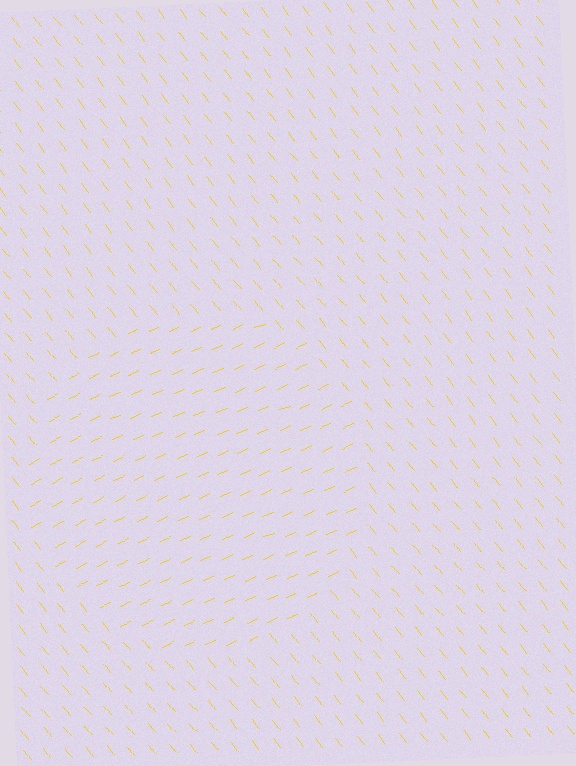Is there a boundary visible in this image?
Yes, there is a texture boundary formed by a change in line orientation.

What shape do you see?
I see a circle.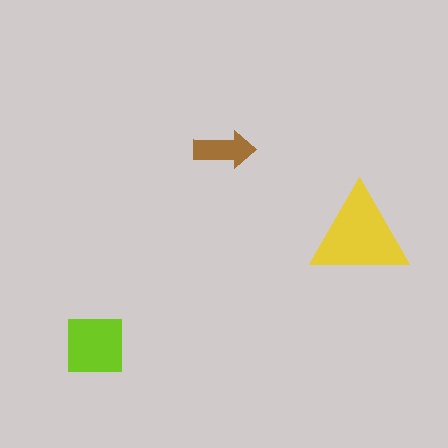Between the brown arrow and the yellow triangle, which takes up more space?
The yellow triangle.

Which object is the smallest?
The brown arrow.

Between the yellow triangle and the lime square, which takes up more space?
The yellow triangle.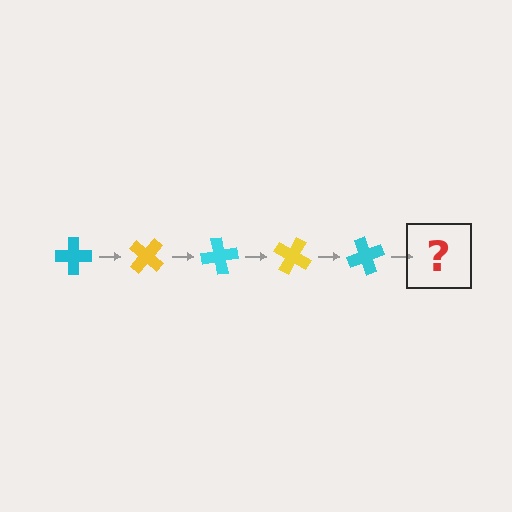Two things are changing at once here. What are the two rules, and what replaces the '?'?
The two rules are that it rotates 40 degrees each step and the color cycles through cyan and yellow. The '?' should be a yellow cross, rotated 200 degrees from the start.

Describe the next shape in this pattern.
It should be a yellow cross, rotated 200 degrees from the start.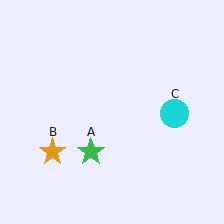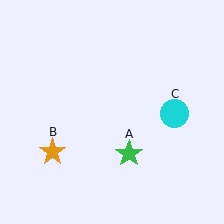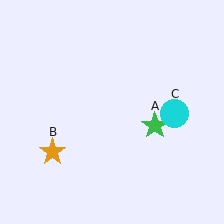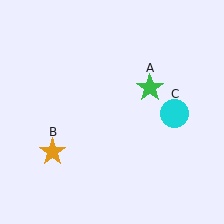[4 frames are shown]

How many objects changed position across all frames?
1 object changed position: green star (object A).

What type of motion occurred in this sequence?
The green star (object A) rotated counterclockwise around the center of the scene.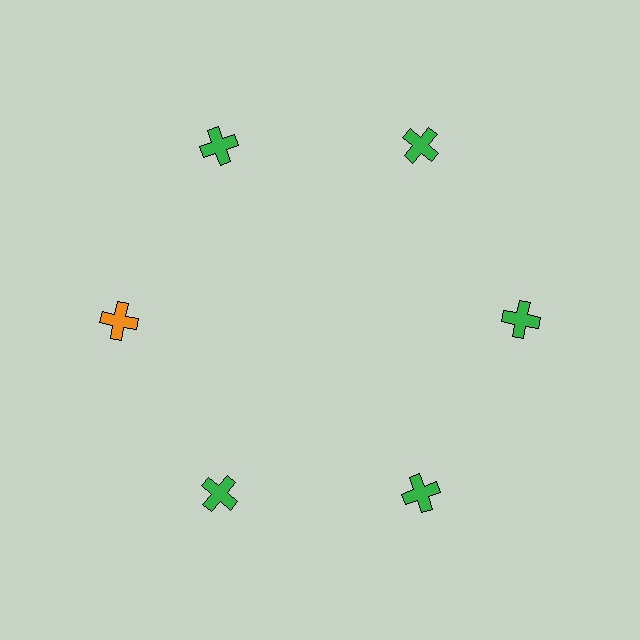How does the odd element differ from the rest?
It has a different color: orange instead of green.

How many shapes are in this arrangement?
There are 6 shapes arranged in a ring pattern.